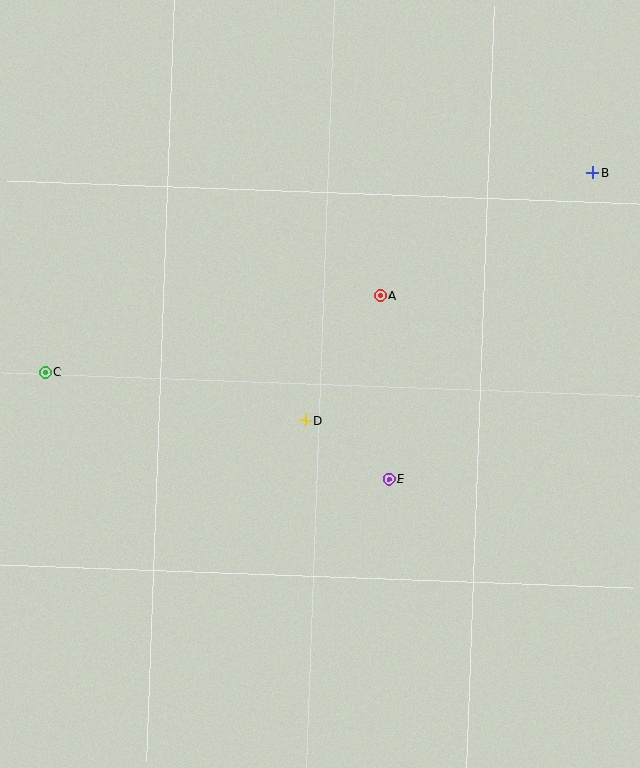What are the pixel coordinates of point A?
Point A is at (380, 296).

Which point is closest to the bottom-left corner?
Point C is closest to the bottom-left corner.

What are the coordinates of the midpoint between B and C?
The midpoint between B and C is at (319, 272).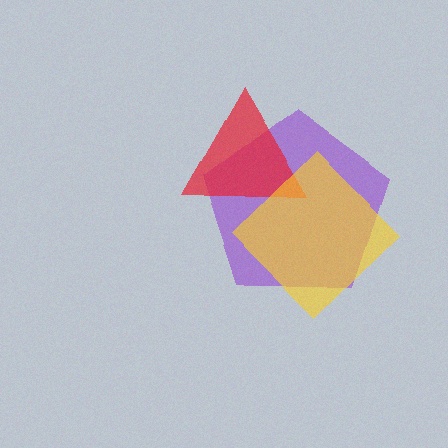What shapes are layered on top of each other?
The layered shapes are: a purple pentagon, a red triangle, a yellow diamond.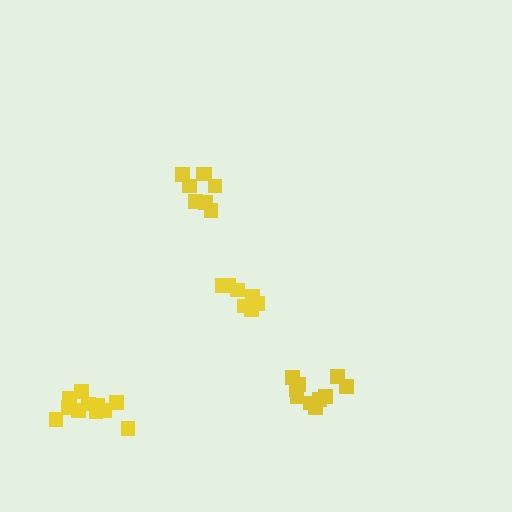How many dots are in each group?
Group 1: 10 dots, Group 2: 12 dots, Group 3: 8 dots, Group 4: 7 dots (37 total).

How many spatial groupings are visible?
There are 4 spatial groupings.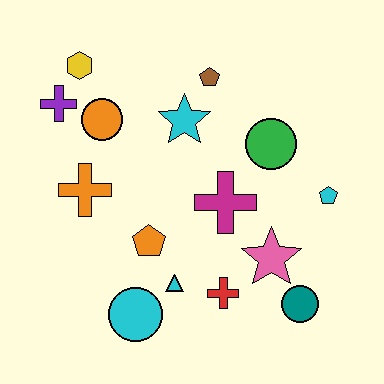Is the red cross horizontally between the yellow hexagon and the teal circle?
Yes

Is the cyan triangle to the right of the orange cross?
Yes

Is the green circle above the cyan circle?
Yes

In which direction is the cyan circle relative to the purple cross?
The cyan circle is below the purple cross.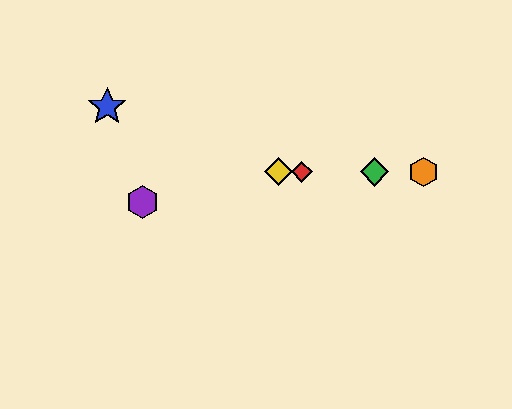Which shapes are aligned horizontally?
The red diamond, the green diamond, the yellow diamond, the orange hexagon are aligned horizontally.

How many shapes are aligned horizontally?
4 shapes (the red diamond, the green diamond, the yellow diamond, the orange hexagon) are aligned horizontally.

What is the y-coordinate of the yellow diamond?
The yellow diamond is at y≈172.